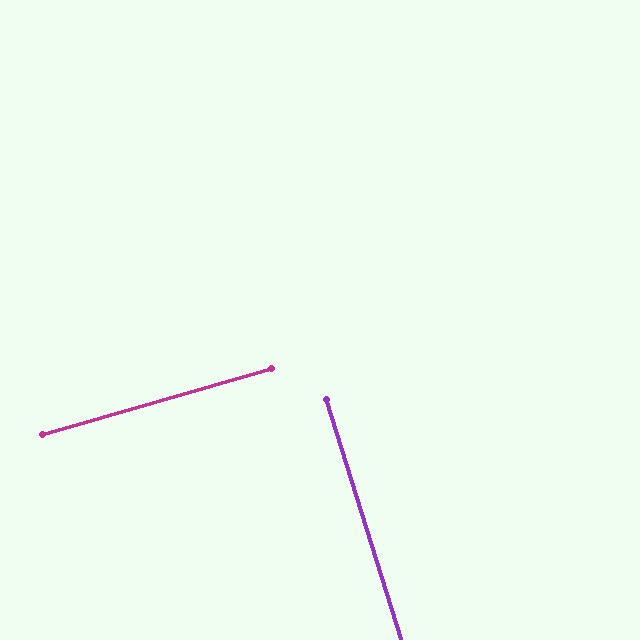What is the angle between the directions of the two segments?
Approximately 89 degrees.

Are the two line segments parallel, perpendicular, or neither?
Perpendicular — they meet at approximately 89°.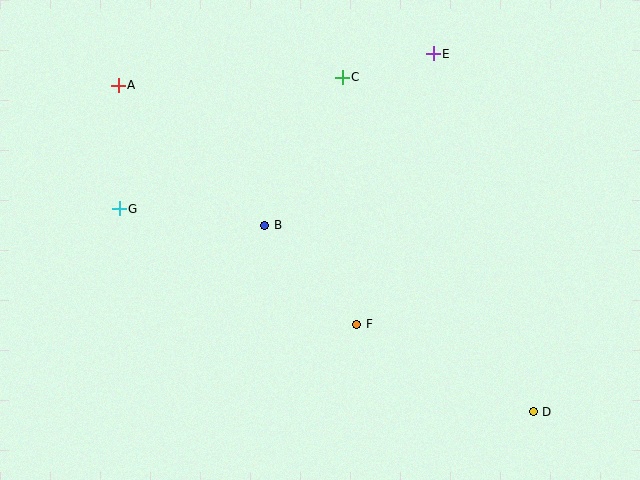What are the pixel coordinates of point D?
Point D is at (533, 412).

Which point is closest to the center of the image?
Point B at (265, 225) is closest to the center.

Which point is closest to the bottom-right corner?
Point D is closest to the bottom-right corner.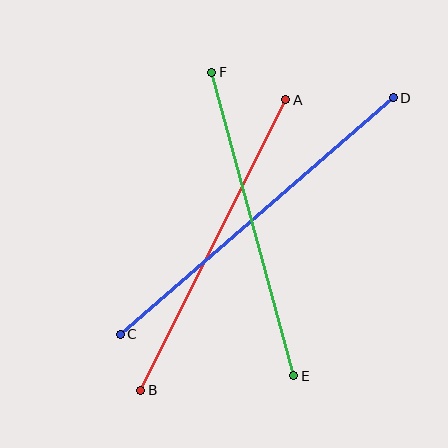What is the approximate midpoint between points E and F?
The midpoint is at approximately (253, 224) pixels.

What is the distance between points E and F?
The distance is approximately 314 pixels.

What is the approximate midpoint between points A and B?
The midpoint is at approximately (213, 245) pixels.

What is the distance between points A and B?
The distance is approximately 324 pixels.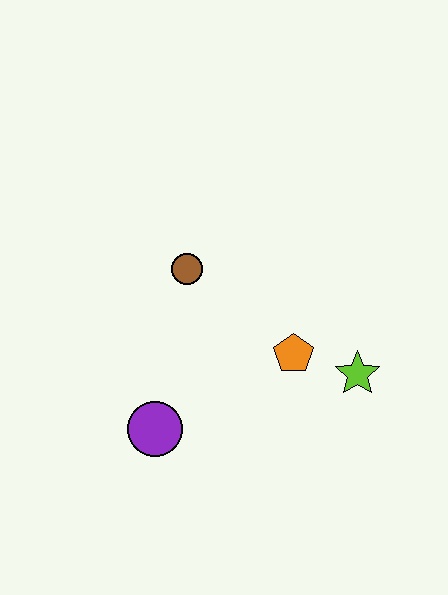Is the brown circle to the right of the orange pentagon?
No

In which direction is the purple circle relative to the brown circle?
The purple circle is below the brown circle.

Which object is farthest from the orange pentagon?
The purple circle is farthest from the orange pentagon.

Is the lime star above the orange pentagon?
No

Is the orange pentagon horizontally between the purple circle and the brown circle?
No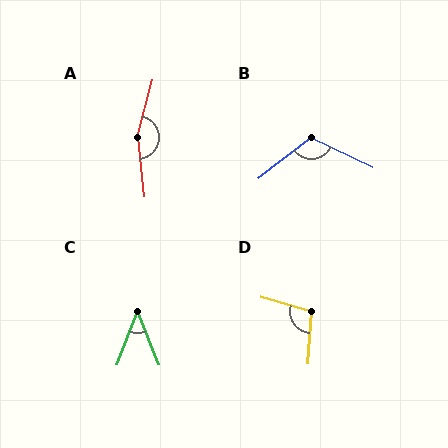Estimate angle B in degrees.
Approximately 116 degrees.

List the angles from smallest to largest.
C (43°), D (102°), B (116°), A (159°).